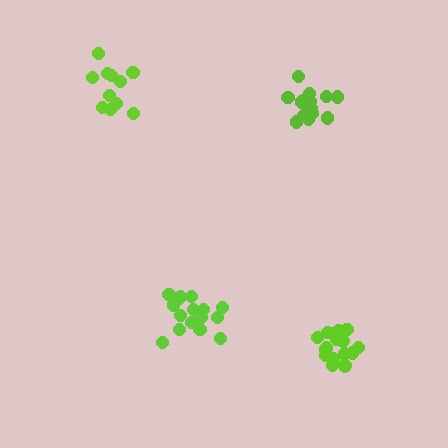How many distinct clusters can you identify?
There are 4 distinct clusters.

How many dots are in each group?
Group 1: 17 dots, Group 2: 11 dots, Group 3: 16 dots, Group 4: 15 dots (59 total).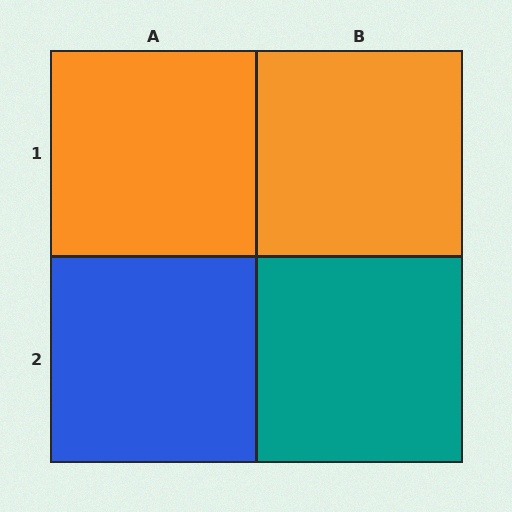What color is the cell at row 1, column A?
Orange.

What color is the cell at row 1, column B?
Orange.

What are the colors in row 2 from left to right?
Blue, teal.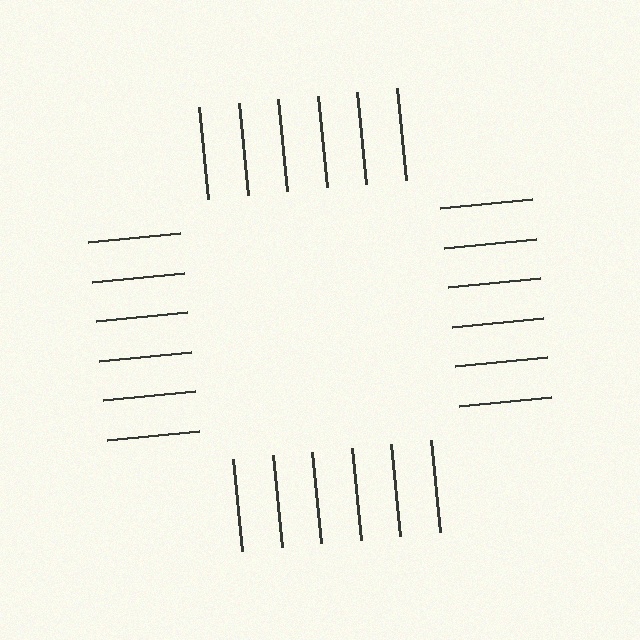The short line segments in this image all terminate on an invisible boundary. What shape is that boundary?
An illusory square — the line segments terminate on its edges but no continuous stroke is drawn.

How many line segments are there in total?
24 — 6 along each of the 4 edges.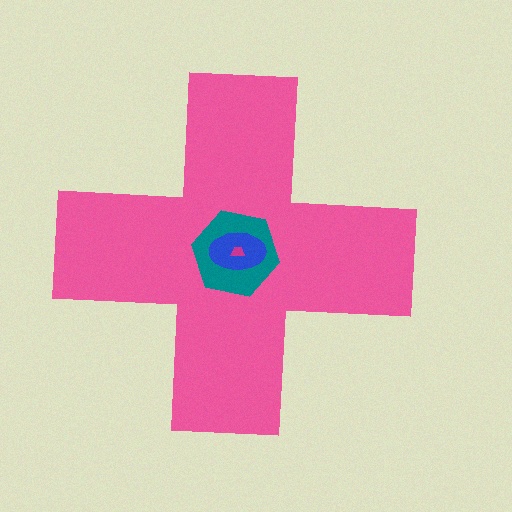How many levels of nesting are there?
4.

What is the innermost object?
The magenta trapezoid.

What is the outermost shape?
The pink cross.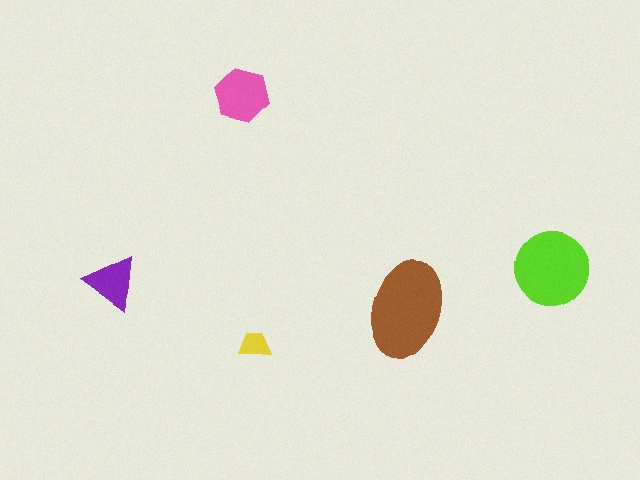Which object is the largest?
The brown ellipse.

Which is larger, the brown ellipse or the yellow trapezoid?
The brown ellipse.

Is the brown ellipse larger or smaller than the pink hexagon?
Larger.